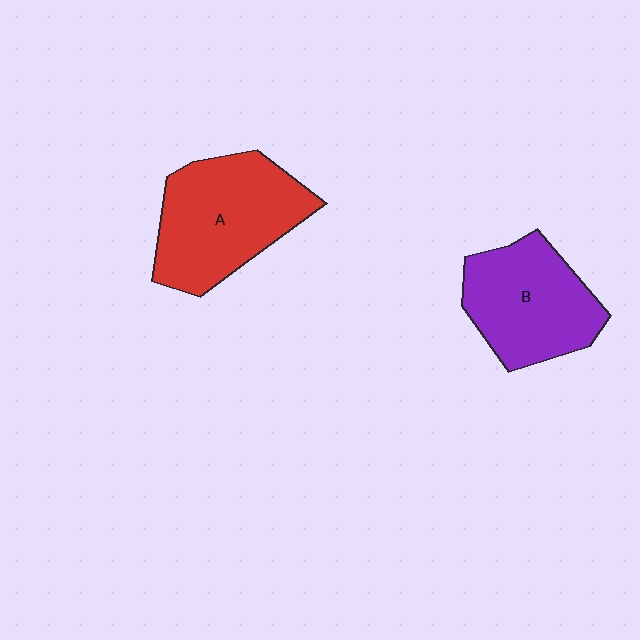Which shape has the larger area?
Shape A (red).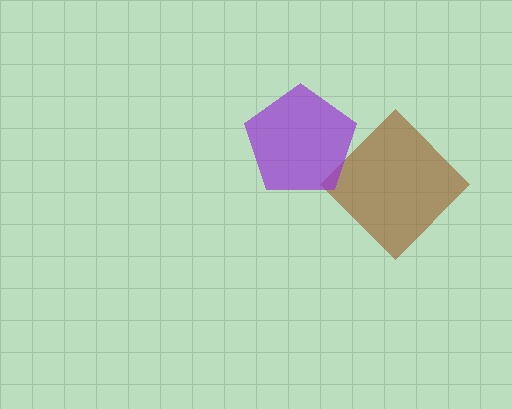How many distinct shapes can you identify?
There are 2 distinct shapes: a brown diamond, a purple pentagon.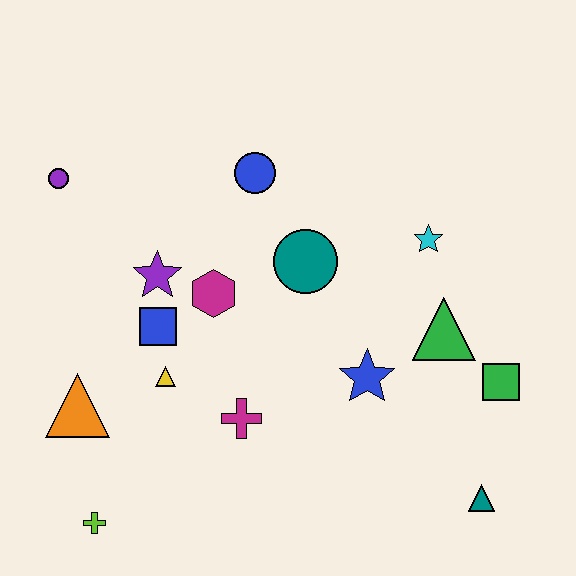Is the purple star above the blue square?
Yes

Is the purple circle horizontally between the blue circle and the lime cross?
No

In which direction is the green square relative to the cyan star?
The green square is below the cyan star.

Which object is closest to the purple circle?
The purple star is closest to the purple circle.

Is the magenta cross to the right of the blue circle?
No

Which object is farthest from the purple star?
The teal triangle is farthest from the purple star.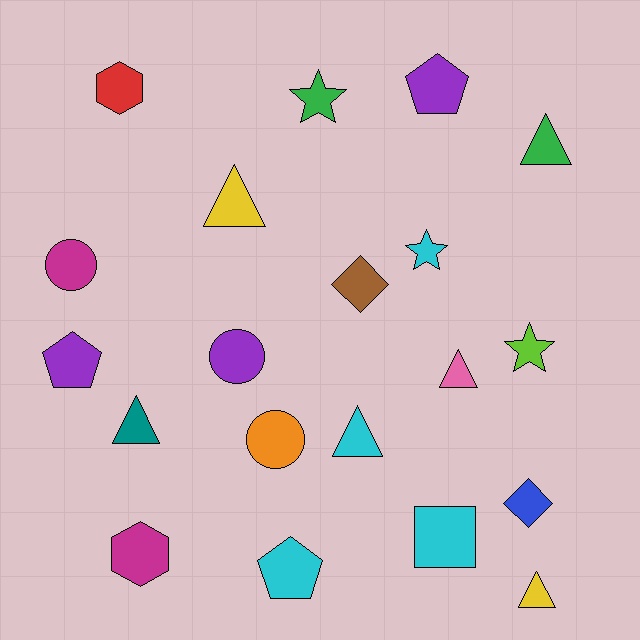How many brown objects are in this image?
There is 1 brown object.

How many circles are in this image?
There are 3 circles.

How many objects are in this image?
There are 20 objects.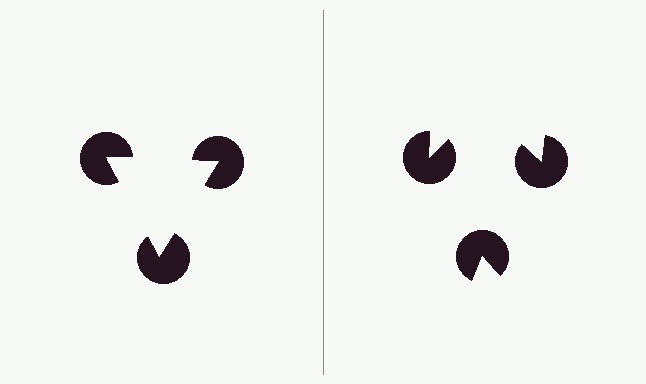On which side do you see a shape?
An illusory triangle appears on the left side. On the right side the wedge cuts are rotated, so no coherent shape forms.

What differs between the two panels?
The pac-man discs are positioned identically on both sides; only the wedge orientations differ. On the left they align to a triangle; on the right they are misaligned.